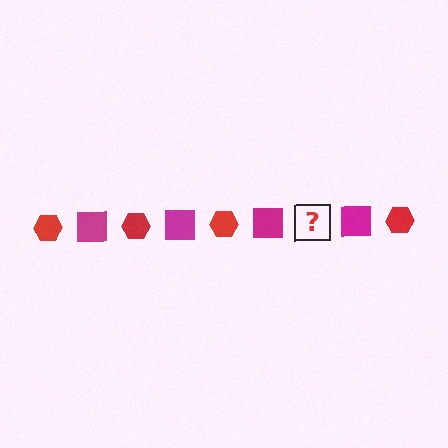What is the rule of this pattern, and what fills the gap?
The rule is that the pattern alternates between red hexagon and magenta square. The gap should be filled with a red hexagon.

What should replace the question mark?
The question mark should be replaced with a red hexagon.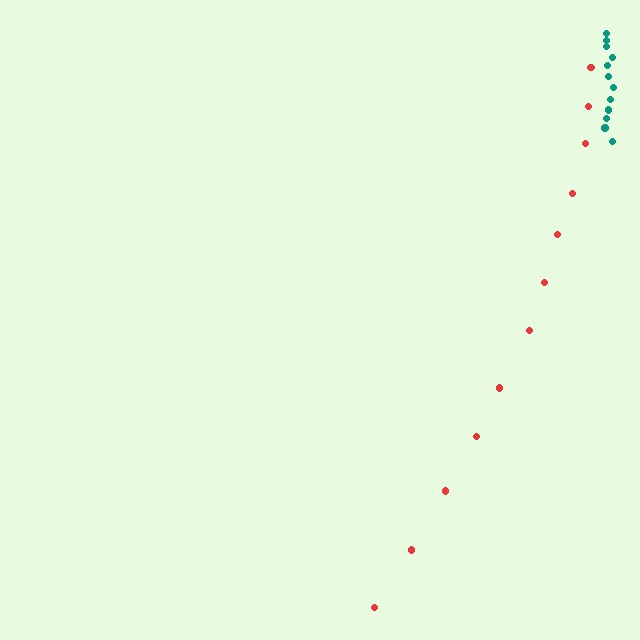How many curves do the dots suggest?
There are 2 distinct paths.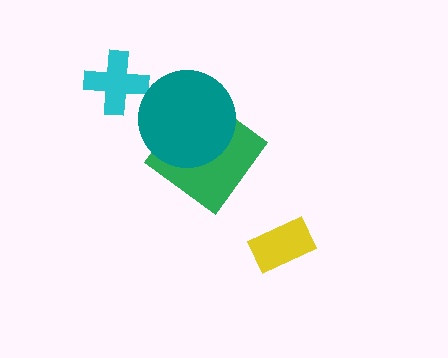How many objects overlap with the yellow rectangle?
0 objects overlap with the yellow rectangle.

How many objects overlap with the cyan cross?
0 objects overlap with the cyan cross.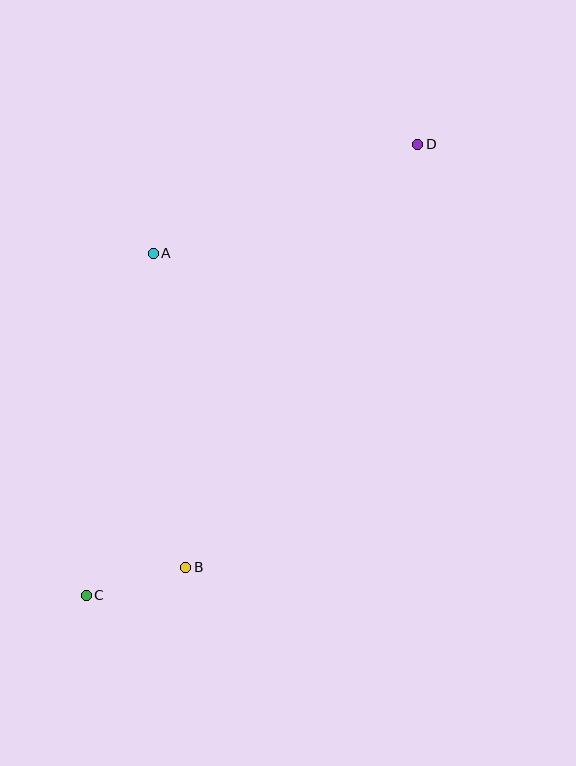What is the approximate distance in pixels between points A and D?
The distance between A and D is approximately 286 pixels.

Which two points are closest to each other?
Points B and C are closest to each other.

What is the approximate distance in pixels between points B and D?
The distance between B and D is approximately 482 pixels.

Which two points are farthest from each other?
Points C and D are farthest from each other.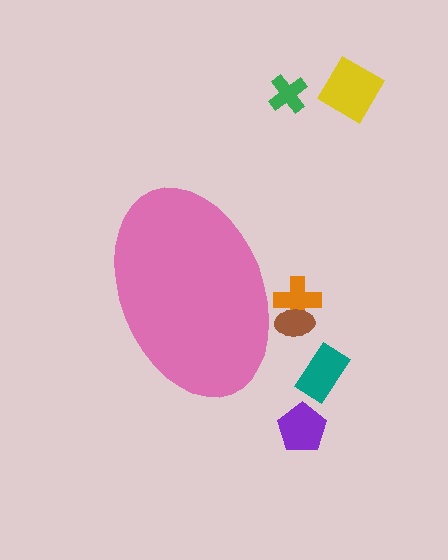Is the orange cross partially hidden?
Yes, the orange cross is partially hidden behind the pink ellipse.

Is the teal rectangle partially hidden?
No, the teal rectangle is fully visible.